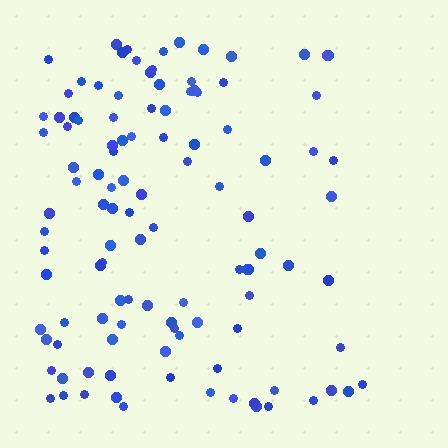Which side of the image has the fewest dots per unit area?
The right.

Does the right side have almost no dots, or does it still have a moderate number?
Still a moderate number, just noticeably fewer than the left.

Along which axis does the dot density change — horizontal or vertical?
Horizontal.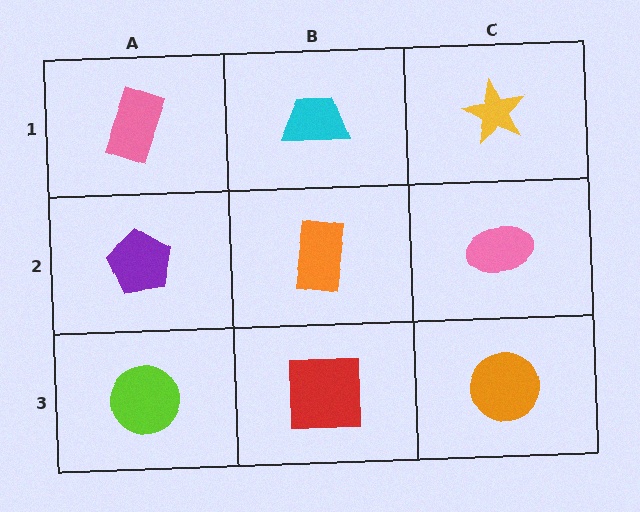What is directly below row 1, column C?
A pink ellipse.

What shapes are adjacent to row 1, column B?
An orange rectangle (row 2, column B), a pink rectangle (row 1, column A), a yellow star (row 1, column C).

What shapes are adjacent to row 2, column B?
A cyan trapezoid (row 1, column B), a red square (row 3, column B), a purple pentagon (row 2, column A), a pink ellipse (row 2, column C).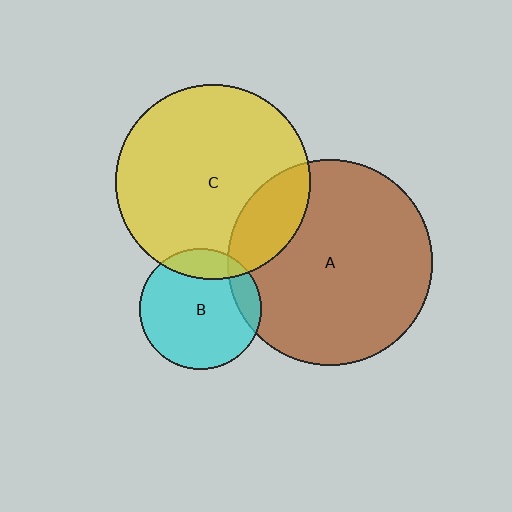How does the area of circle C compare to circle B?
Approximately 2.6 times.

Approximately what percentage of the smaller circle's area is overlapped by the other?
Approximately 15%.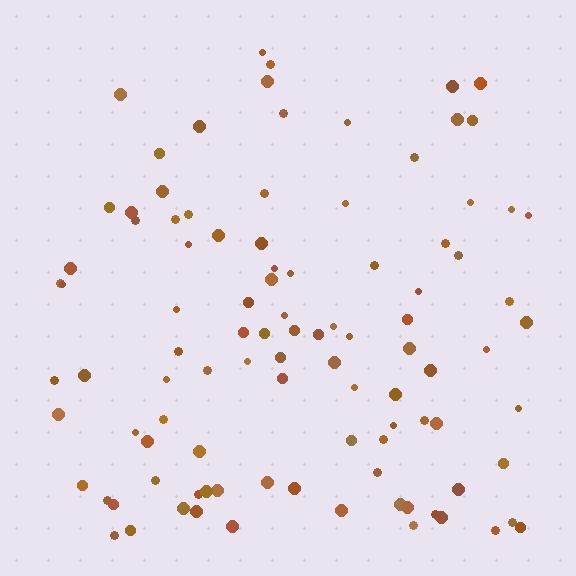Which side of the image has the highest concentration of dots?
The bottom.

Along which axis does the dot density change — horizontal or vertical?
Vertical.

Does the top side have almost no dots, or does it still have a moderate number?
Still a moderate number, just noticeably fewer than the bottom.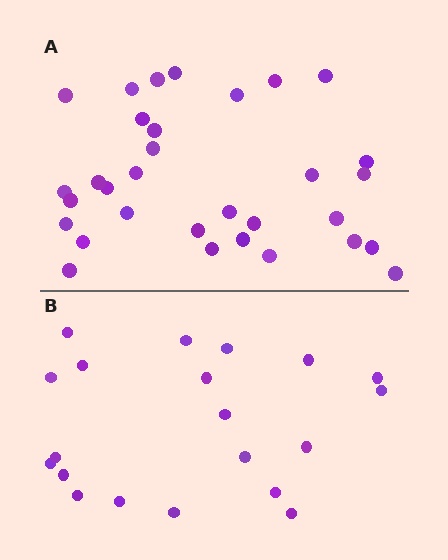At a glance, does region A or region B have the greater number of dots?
Region A (the top region) has more dots.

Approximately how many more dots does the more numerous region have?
Region A has roughly 12 or so more dots than region B.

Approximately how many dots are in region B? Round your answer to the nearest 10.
About 20 dots.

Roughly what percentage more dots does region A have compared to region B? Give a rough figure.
About 60% more.